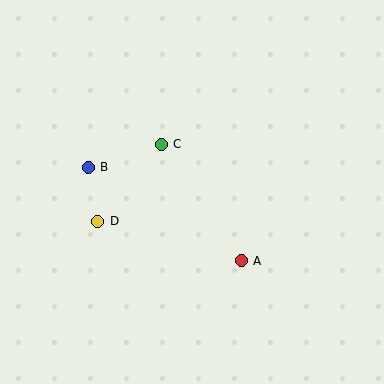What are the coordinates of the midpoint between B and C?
The midpoint between B and C is at (125, 156).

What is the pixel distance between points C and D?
The distance between C and D is 99 pixels.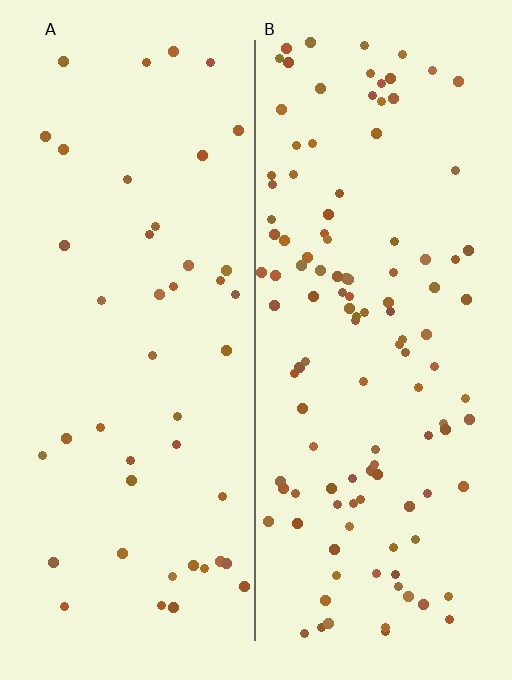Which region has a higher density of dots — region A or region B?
B (the right).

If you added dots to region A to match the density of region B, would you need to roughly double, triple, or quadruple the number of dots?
Approximately triple.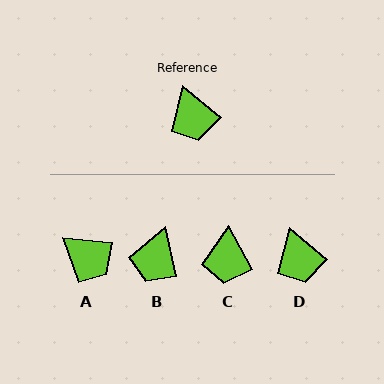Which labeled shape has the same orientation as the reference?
D.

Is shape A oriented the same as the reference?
No, it is off by about 34 degrees.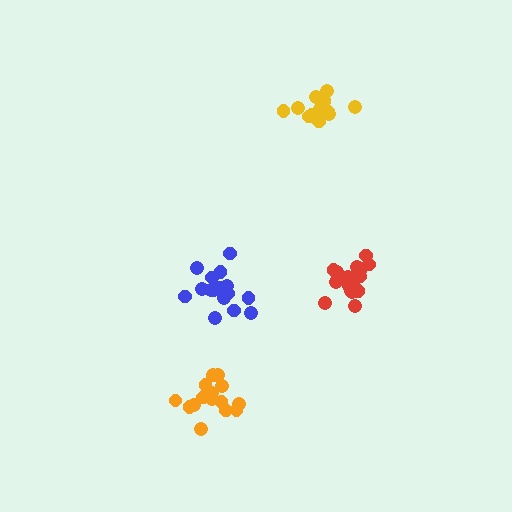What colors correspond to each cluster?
The clusters are colored: red, blue, orange, yellow.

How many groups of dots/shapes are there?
There are 4 groups.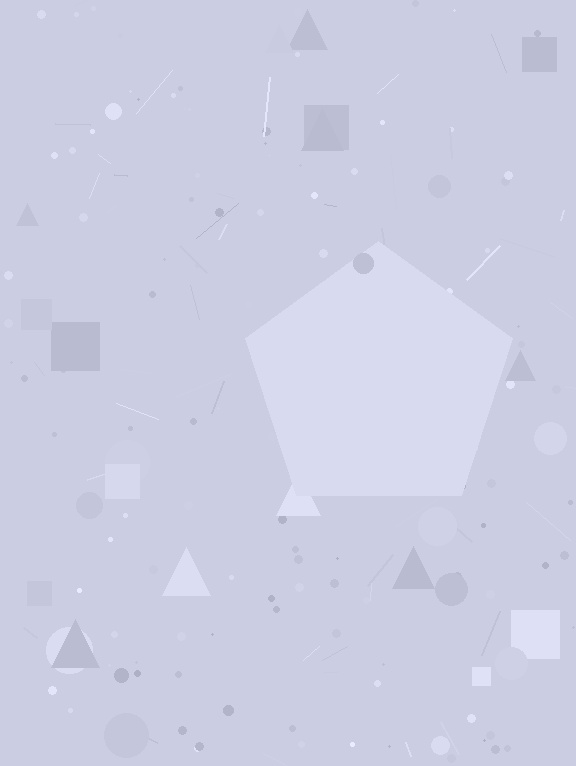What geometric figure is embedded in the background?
A pentagon is embedded in the background.